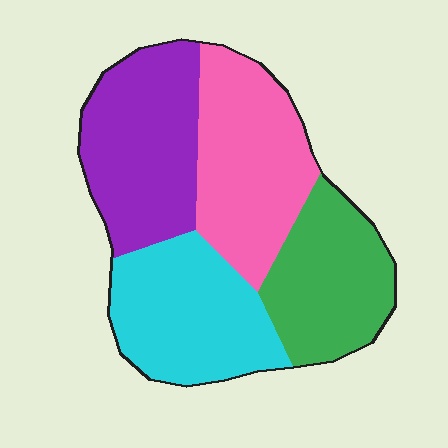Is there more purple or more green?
Purple.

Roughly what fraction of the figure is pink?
Pink takes up about one quarter (1/4) of the figure.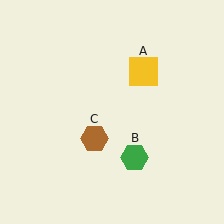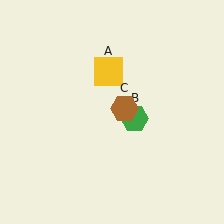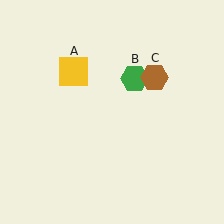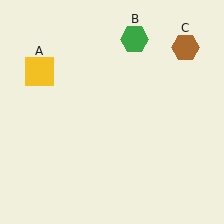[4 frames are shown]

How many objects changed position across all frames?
3 objects changed position: yellow square (object A), green hexagon (object B), brown hexagon (object C).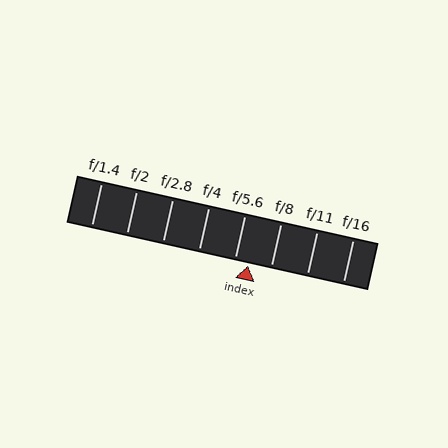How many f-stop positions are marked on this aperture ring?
There are 8 f-stop positions marked.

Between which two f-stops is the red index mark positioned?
The index mark is between f/5.6 and f/8.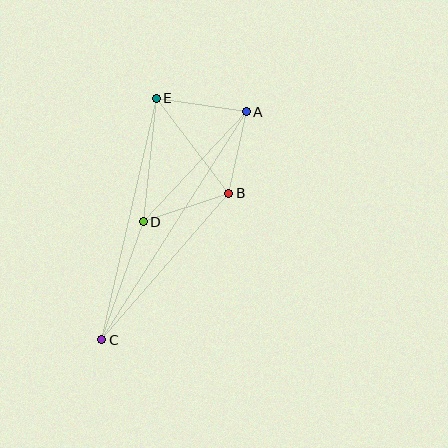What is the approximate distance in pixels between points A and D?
The distance between A and D is approximately 151 pixels.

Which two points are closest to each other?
Points A and B are closest to each other.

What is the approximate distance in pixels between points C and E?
The distance between C and E is approximately 248 pixels.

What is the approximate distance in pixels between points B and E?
The distance between B and E is approximately 119 pixels.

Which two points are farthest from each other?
Points A and C are farthest from each other.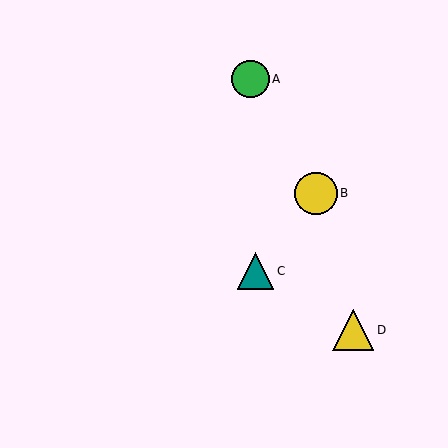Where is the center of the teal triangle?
The center of the teal triangle is at (256, 271).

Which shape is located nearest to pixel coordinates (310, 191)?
The yellow circle (labeled B) at (316, 193) is nearest to that location.